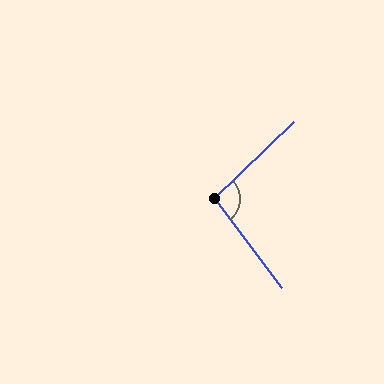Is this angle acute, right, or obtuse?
It is obtuse.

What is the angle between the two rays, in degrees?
Approximately 97 degrees.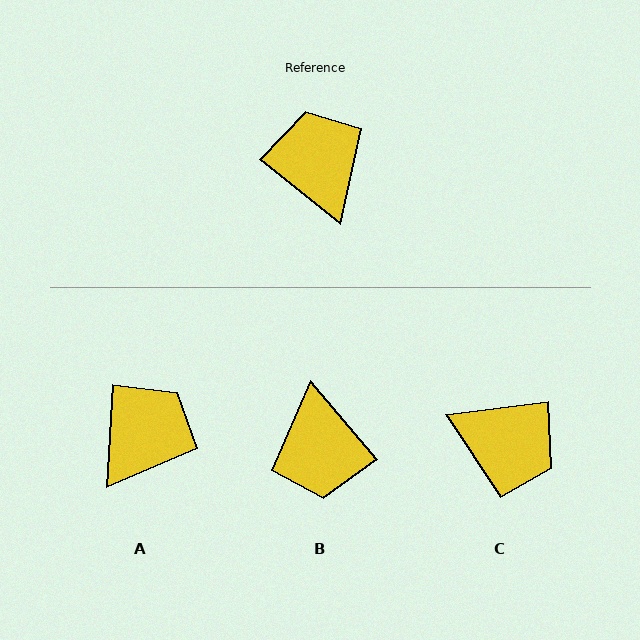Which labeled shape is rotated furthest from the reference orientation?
B, about 169 degrees away.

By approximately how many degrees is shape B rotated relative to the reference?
Approximately 169 degrees counter-clockwise.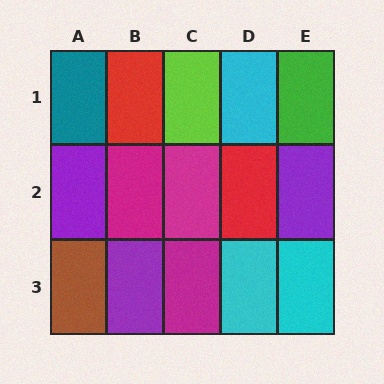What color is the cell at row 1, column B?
Red.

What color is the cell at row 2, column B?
Magenta.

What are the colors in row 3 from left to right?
Brown, purple, magenta, cyan, cyan.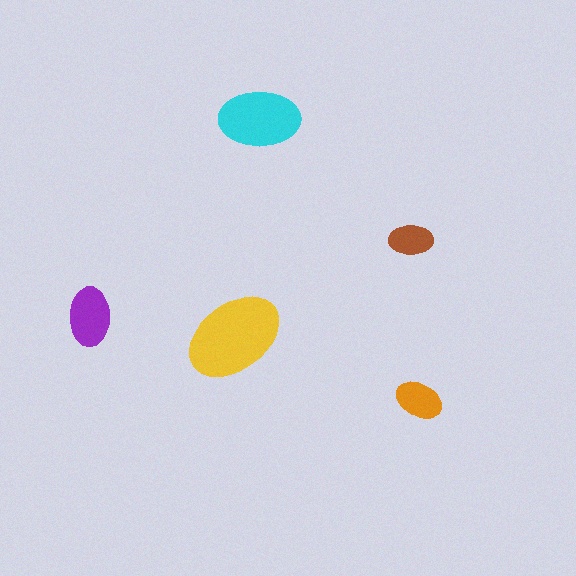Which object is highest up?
The cyan ellipse is topmost.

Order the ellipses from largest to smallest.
the yellow one, the cyan one, the purple one, the orange one, the brown one.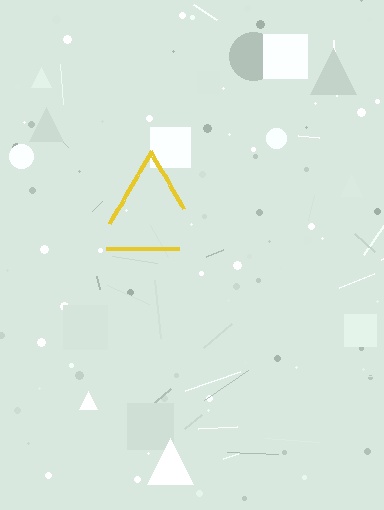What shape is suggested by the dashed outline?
The dashed outline suggests a triangle.